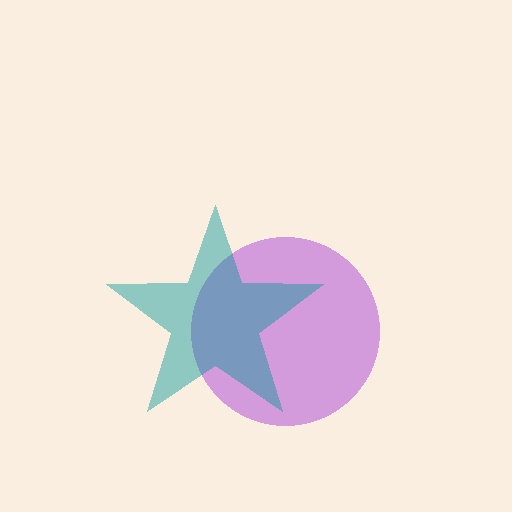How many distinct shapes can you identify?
There are 2 distinct shapes: a purple circle, a teal star.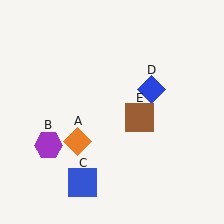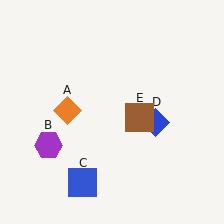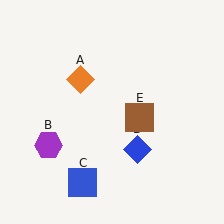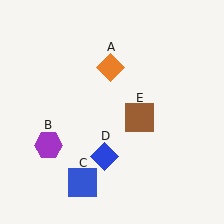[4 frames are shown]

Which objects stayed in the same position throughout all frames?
Purple hexagon (object B) and blue square (object C) and brown square (object E) remained stationary.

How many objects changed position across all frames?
2 objects changed position: orange diamond (object A), blue diamond (object D).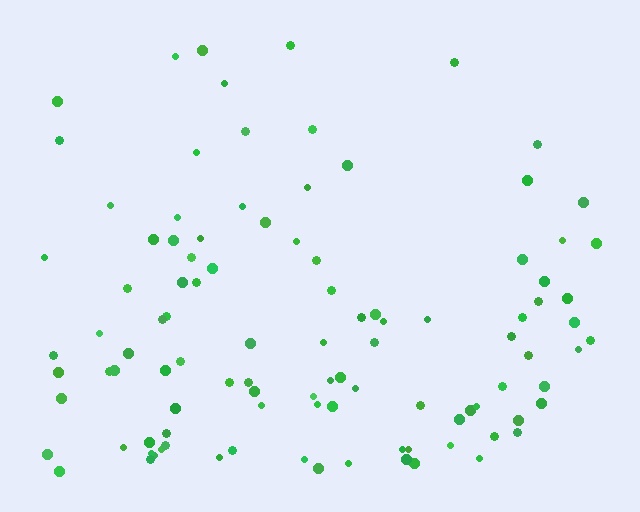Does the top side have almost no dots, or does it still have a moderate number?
Still a moderate number, just noticeably fewer than the bottom.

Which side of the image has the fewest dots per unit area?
The top.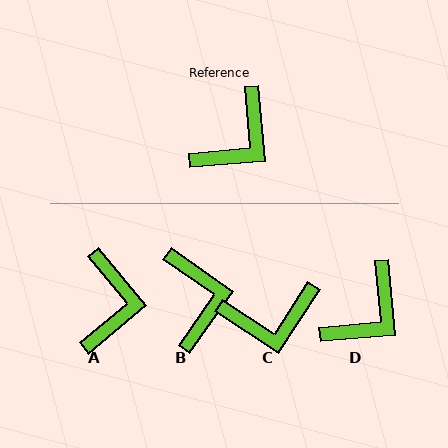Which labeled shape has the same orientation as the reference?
D.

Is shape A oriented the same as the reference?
No, it is off by about 34 degrees.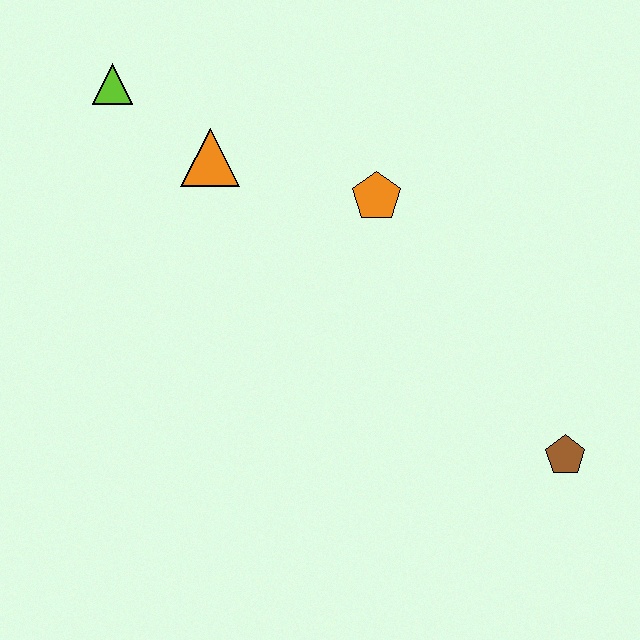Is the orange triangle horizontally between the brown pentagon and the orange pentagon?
No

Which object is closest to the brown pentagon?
The orange pentagon is closest to the brown pentagon.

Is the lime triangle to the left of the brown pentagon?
Yes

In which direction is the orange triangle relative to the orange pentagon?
The orange triangle is to the left of the orange pentagon.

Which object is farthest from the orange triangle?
The brown pentagon is farthest from the orange triangle.